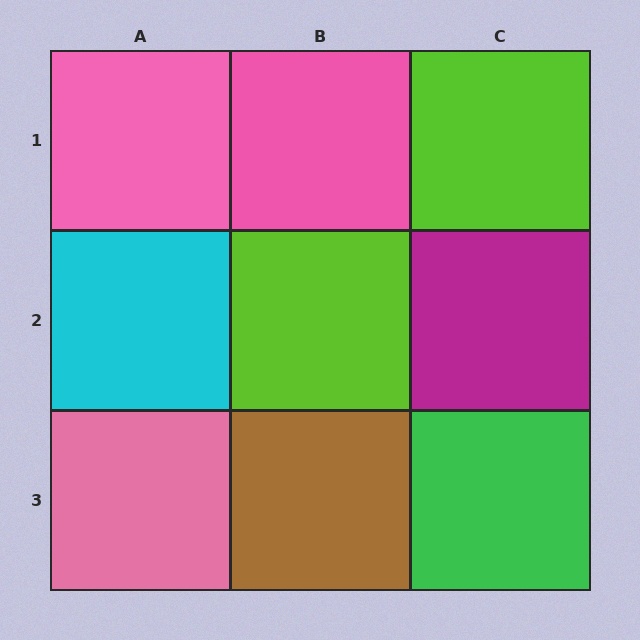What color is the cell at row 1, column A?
Pink.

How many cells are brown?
1 cell is brown.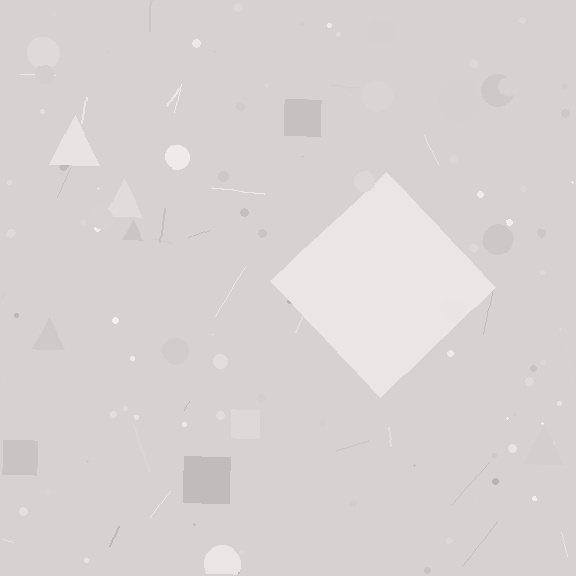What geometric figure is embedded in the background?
A diamond is embedded in the background.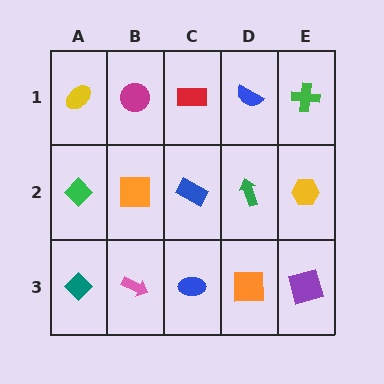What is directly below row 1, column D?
A green arrow.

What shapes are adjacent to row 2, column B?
A magenta circle (row 1, column B), a pink arrow (row 3, column B), a green diamond (row 2, column A), a blue rectangle (row 2, column C).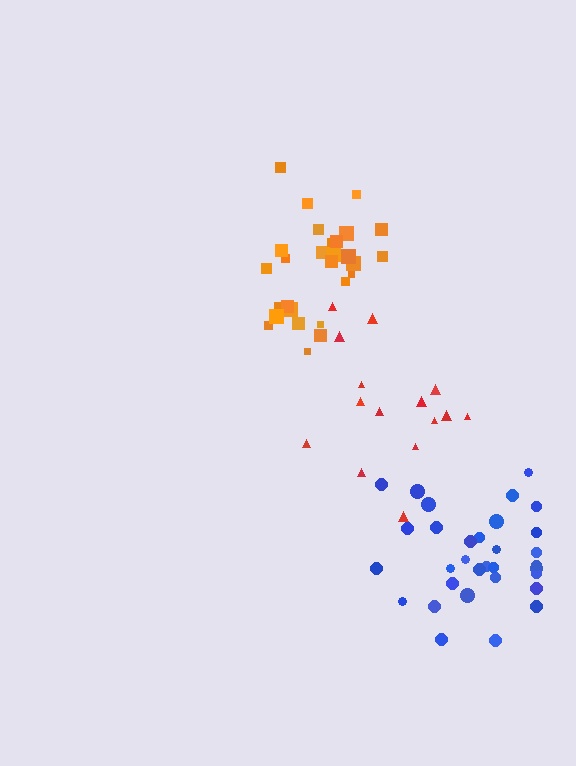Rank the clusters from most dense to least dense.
orange, blue, red.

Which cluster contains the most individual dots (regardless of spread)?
Blue (32).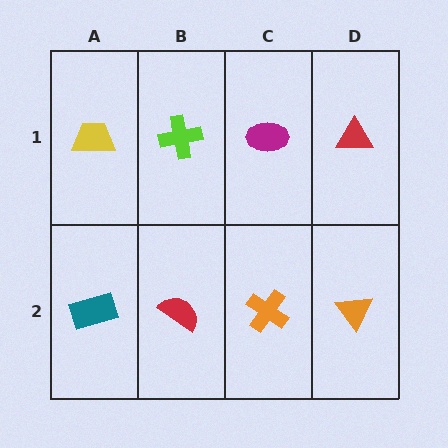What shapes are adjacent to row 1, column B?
A red semicircle (row 2, column B), a yellow trapezoid (row 1, column A), a magenta ellipse (row 1, column C).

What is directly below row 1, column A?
A teal rectangle.